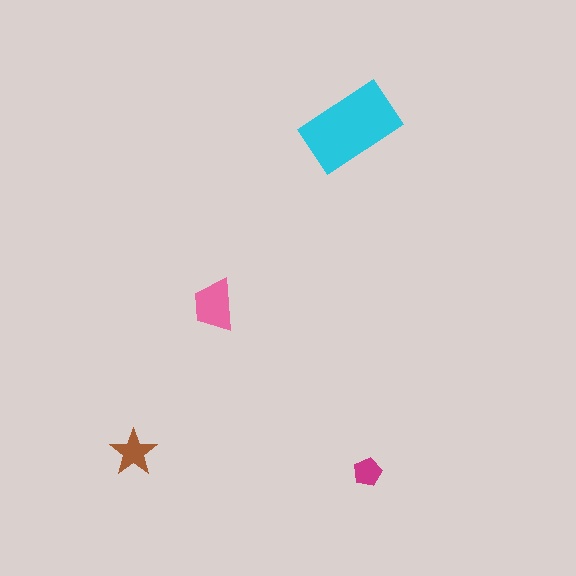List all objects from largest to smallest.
The cyan rectangle, the pink trapezoid, the brown star, the magenta pentagon.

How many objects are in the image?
There are 4 objects in the image.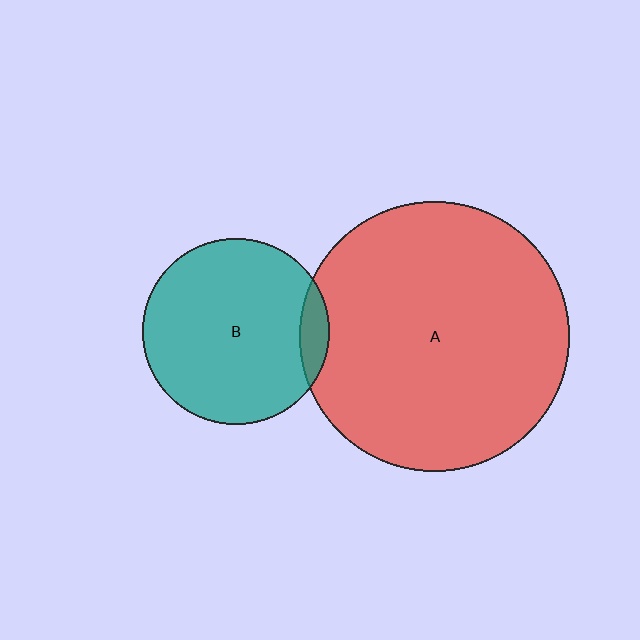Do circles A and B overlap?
Yes.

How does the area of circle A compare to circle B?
Approximately 2.1 times.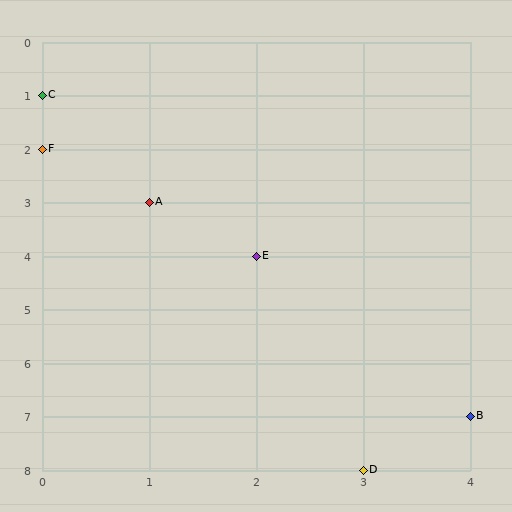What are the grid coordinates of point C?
Point C is at grid coordinates (0, 1).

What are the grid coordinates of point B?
Point B is at grid coordinates (4, 7).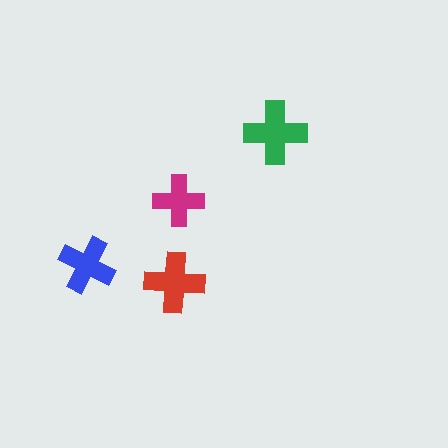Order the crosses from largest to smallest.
the green one, the red one, the blue one, the magenta one.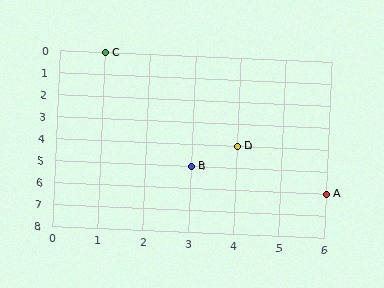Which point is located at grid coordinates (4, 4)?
Point D is at (4, 4).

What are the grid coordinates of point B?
Point B is at grid coordinates (3, 5).